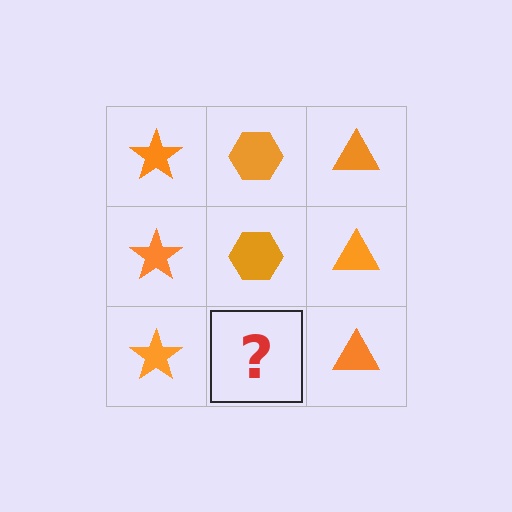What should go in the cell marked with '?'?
The missing cell should contain an orange hexagon.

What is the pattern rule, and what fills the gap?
The rule is that each column has a consistent shape. The gap should be filled with an orange hexagon.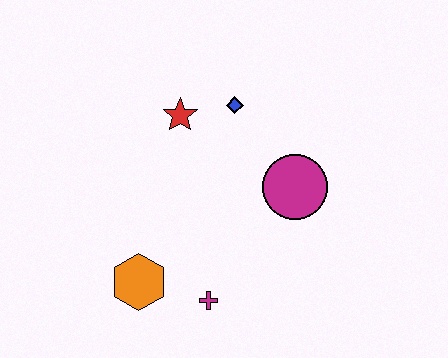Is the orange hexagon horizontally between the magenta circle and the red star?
No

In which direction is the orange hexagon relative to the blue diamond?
The orange hexagon is below the blue diamond.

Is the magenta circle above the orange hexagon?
Yes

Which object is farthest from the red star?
The magenta cross is farthest from the red star.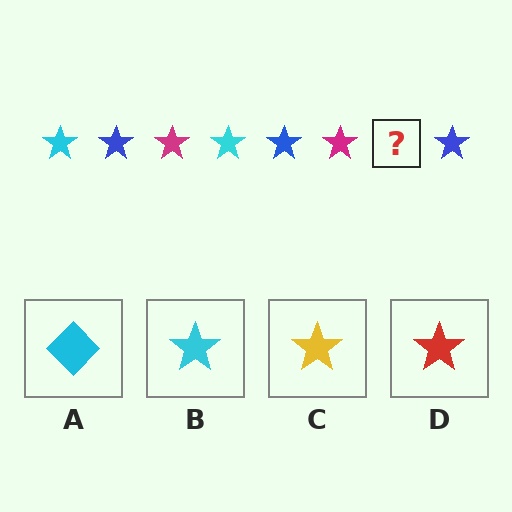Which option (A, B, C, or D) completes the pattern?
B.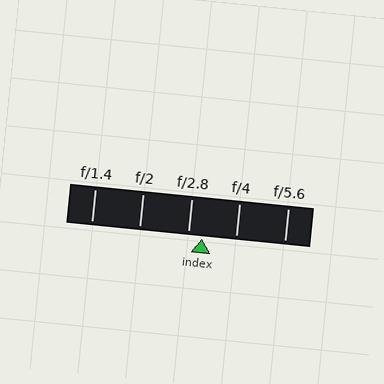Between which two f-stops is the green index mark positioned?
The index mark is between f/2.8 and f/4.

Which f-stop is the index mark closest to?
The index mark is closest to f/2.8.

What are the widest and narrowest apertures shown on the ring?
The widest aperture shown is f/1.4 and the narrowest is f/5.6.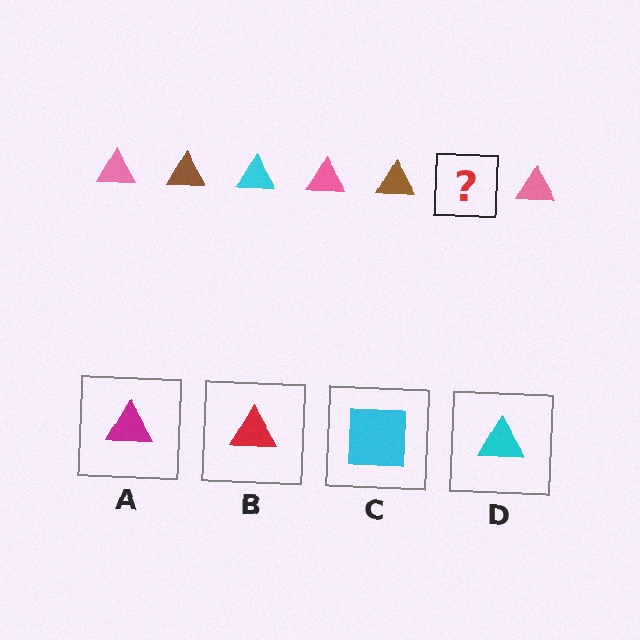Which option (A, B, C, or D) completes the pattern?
D.